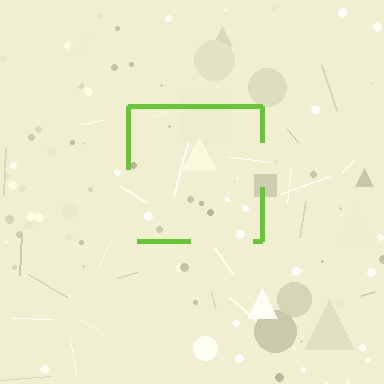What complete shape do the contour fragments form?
The contour fragments form a square.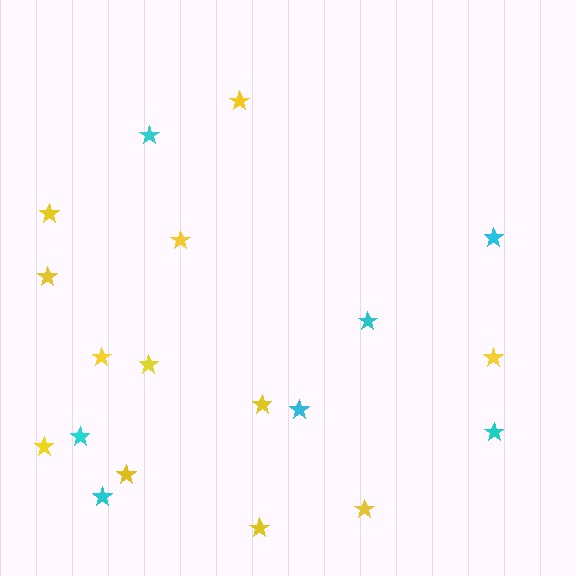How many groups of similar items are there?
There are 2 groups: one group of cyan stars (7) and one group of yellow stars (12).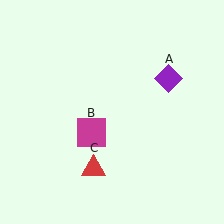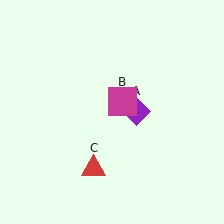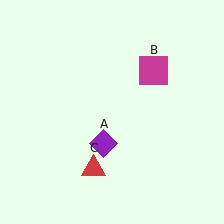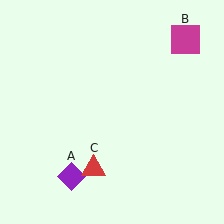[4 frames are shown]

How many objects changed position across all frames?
2 objects changed position: purple diamond (object A), magenta square (object B).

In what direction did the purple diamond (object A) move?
The purple diamond (object A) moved down and to the left.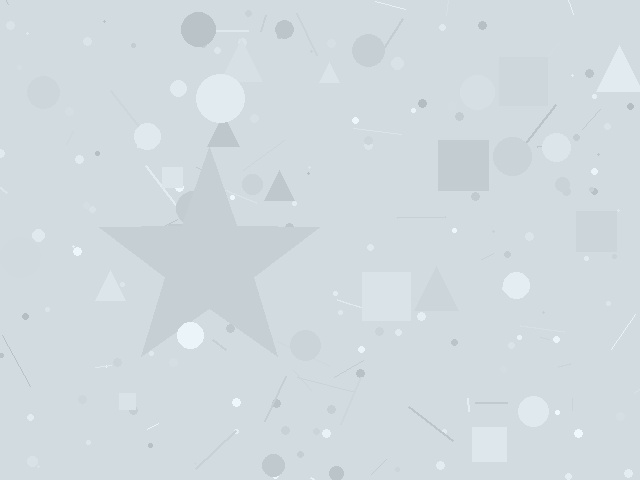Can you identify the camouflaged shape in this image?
The camouflaged shape is a star.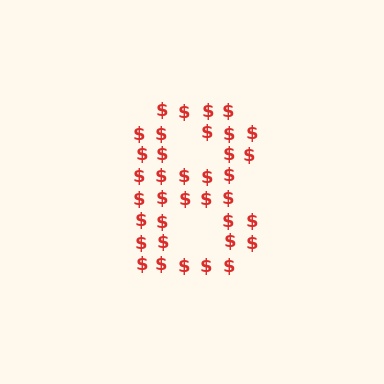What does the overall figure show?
The overall figure shows the digit 8.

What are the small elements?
The small elements are dollar signs.